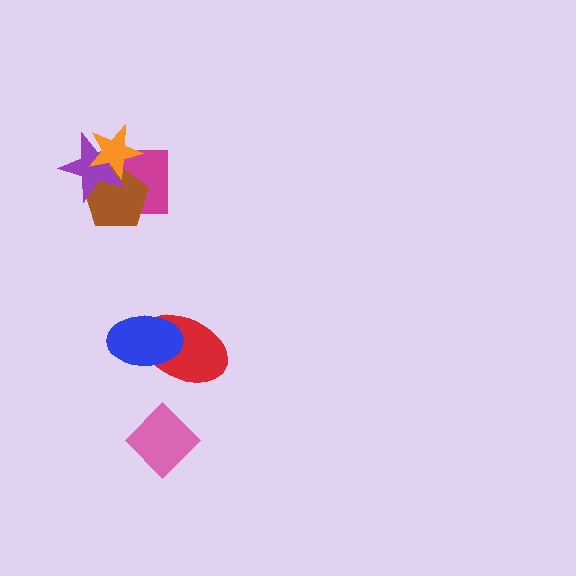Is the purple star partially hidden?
Yes, it is partially covered by another shape.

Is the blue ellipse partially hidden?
No, no other shape covers it.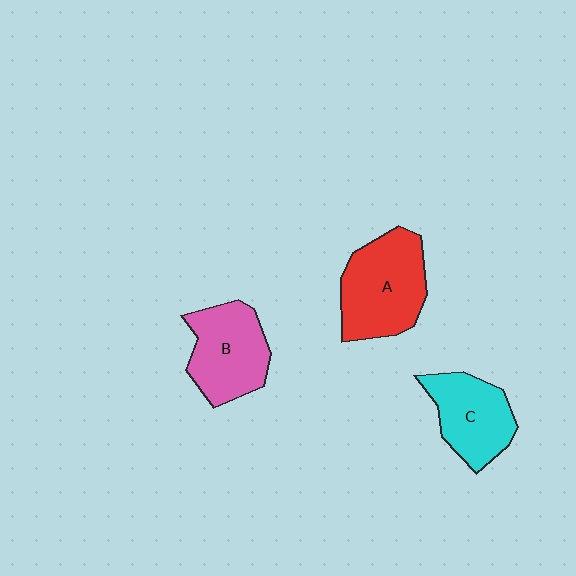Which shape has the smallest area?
Shape C (cyan).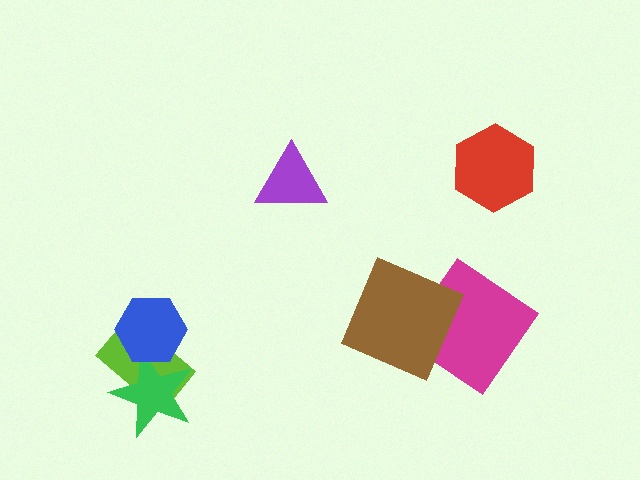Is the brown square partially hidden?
No, no other shape covers it.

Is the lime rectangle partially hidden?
Yes, it is partially covered by another shape.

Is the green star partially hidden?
Yes, it is partially covered by another shape.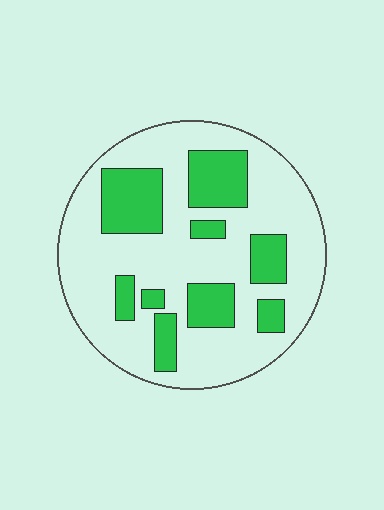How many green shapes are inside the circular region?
9.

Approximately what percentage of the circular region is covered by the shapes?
Approximately 30%.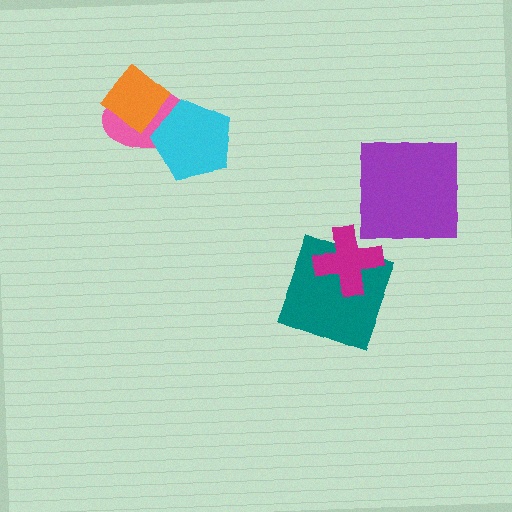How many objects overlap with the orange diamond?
1 object overlaps with the orange diamond.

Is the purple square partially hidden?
No, no other shape covers it.